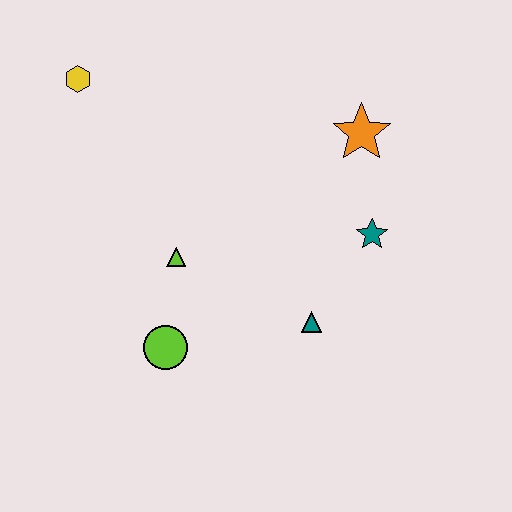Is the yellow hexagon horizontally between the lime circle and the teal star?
No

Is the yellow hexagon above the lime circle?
Yes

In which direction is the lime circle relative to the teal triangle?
The lime circle is to the left of the teal triangle.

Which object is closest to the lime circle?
The lime triangle is closest to the lime circle.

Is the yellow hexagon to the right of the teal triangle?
No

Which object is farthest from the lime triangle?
The orange star is farthest from the lime triangle.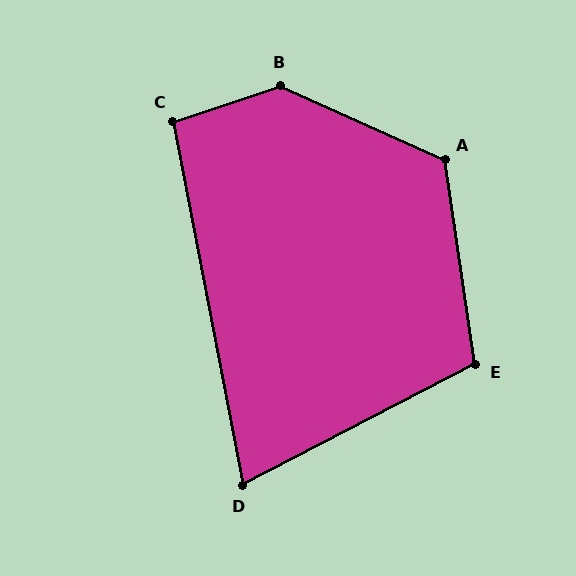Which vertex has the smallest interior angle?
D, at approximately 73 degrees.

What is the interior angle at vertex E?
Approximately 109 degrees (obtuse).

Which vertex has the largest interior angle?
B, at approximately 137 degrees.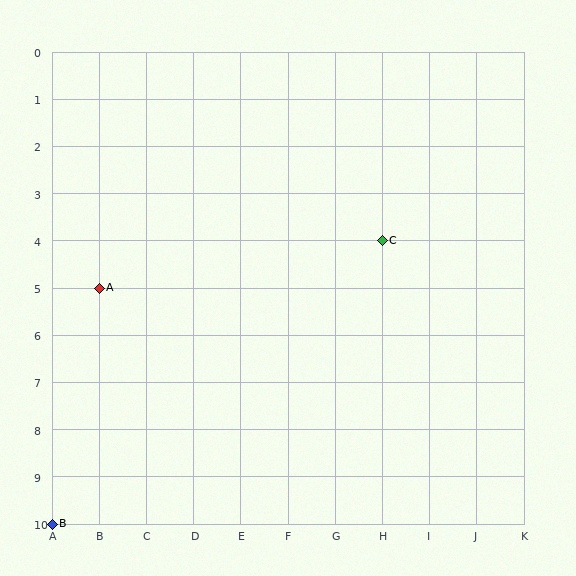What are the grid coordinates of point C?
Point C is at grid coordinates (H, 4).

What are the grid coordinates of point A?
Point A is at grid coordinates (B, 5).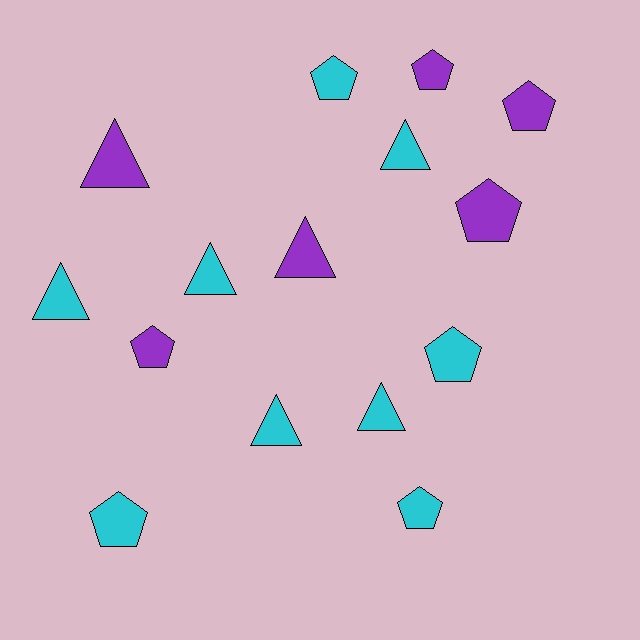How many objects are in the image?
There are 15 objects.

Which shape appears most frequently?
Pentagon, with 8 objects.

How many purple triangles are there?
There are 2 purple triangles.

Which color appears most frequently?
Cyan, with 9 objects.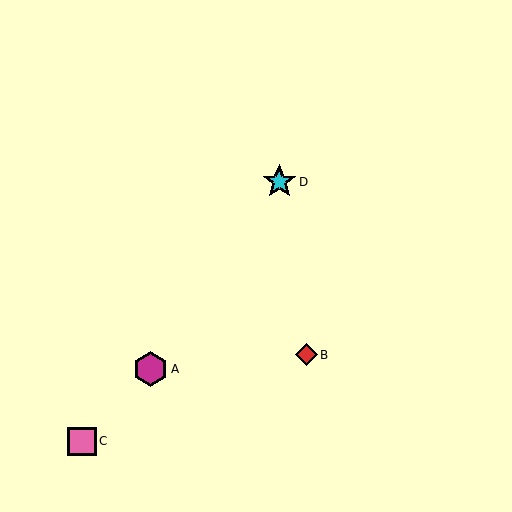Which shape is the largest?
The magenta hexagon (labeled A) is the largest.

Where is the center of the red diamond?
The center of the red diamond is at (306, 355).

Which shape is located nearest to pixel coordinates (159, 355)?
The magenta hexagon (labeled A) at (150, 369) is nearest to that location.